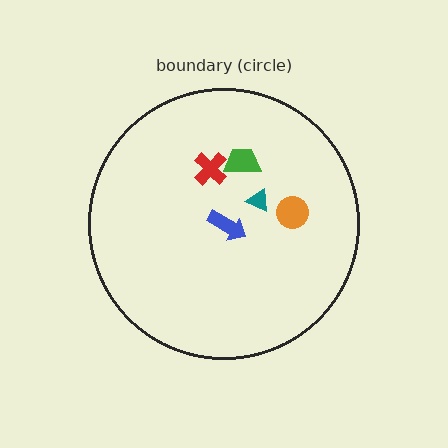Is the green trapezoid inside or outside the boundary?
Inside.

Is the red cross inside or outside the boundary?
Inside.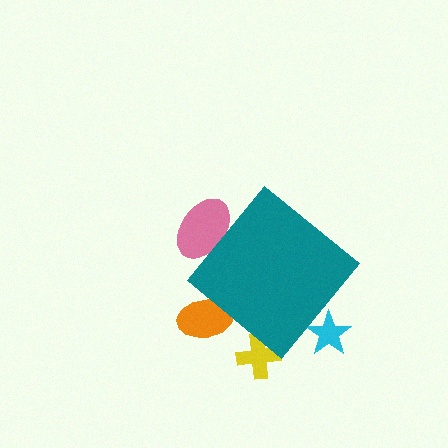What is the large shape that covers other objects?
A teal diamond.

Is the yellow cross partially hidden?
Yes, the yellow cross is partially hidden behind the teal diamond.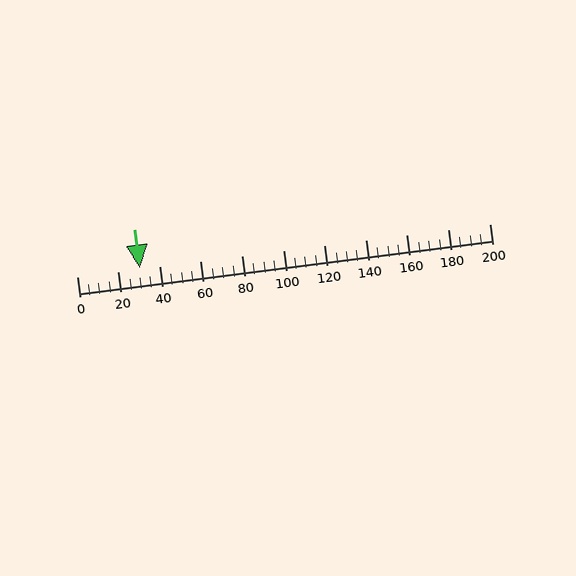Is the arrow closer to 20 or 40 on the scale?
The arrow is closer to 40.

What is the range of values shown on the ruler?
The ruler shows values from 0 to 200.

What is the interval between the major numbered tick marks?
The major tick marks are spaced 20 units apart.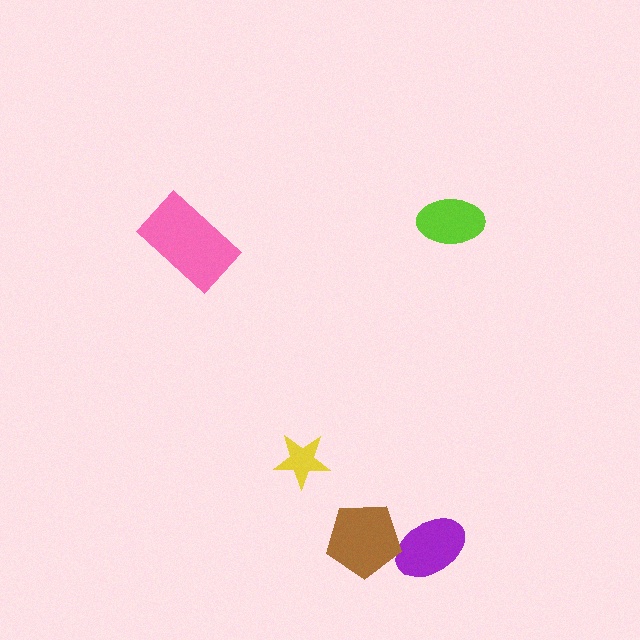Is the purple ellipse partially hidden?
Yes, it is partially covered by another shape.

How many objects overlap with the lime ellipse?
0 objects overlap with the lime ellipse.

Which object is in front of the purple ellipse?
The brown pentagon is in front of the purple ellipse.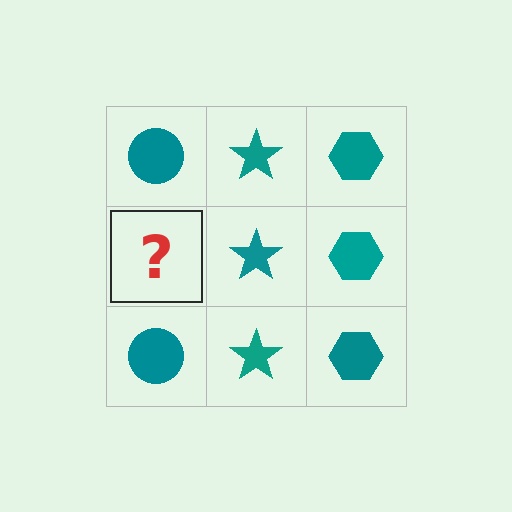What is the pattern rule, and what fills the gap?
The rule is that each column has a consistent shape. The gap should be filled with a teal circle.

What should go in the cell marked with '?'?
The missing cell should contain a teal circle.